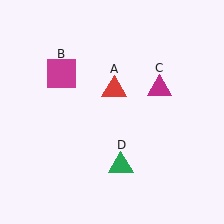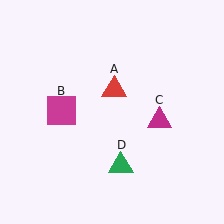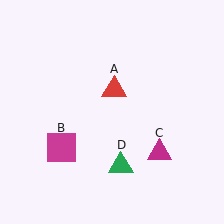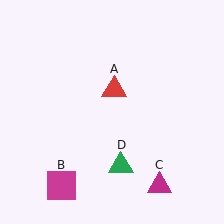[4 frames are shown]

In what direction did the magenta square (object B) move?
The magenta square (object B) moved down.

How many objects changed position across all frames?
2 objects changed position: magenta square (object B), magenta triangle (object C).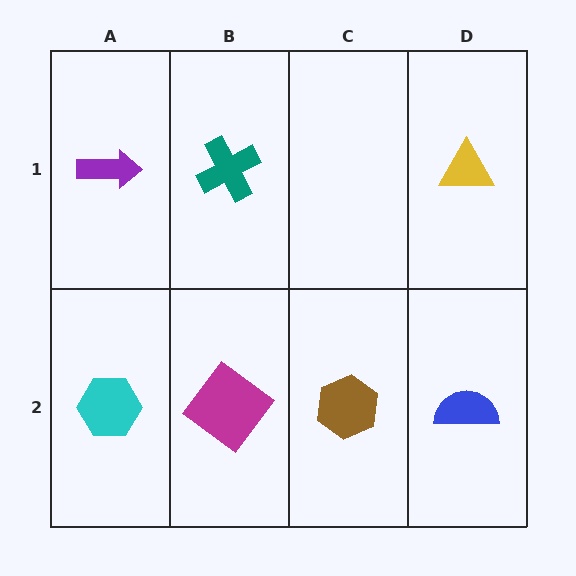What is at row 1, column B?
A teal cross.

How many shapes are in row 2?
4 shapes.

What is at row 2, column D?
A blue semicircle.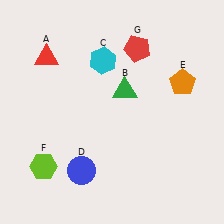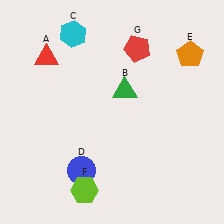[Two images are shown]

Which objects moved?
The objects that moved are: the cyan hexagon (C), the orange pentagon (E), the lime hexagon (F).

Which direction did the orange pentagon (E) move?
The orange pentagon (E) moved up.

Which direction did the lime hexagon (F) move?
The lime hexagon (F) moved right.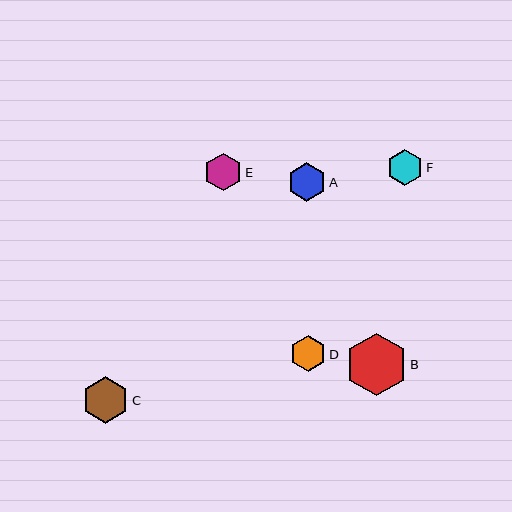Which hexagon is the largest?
Hexagon B is the largest with a size of approximately 62 pixels.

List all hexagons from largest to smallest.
From largest to smallest: B, C, A, E, F, D.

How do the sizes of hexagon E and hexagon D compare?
Hexagon E and hexagon D are approximately the same size.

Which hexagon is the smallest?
Hexagon D is the smallest with a size of approximately 36 pixels.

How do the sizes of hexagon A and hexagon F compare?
Hexagon A and hexagon F are approximately the same size.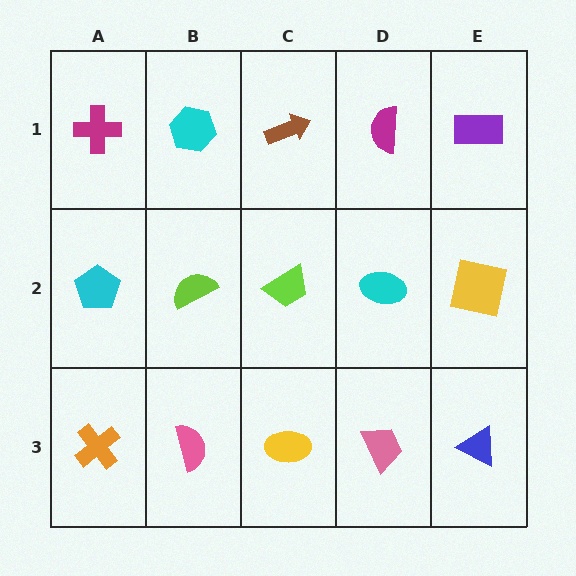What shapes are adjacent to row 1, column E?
A yellow square (row 2, column E), a magenta semicircle (row 1, column D).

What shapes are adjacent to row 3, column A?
A cyan pentagon (row 2, column A), a pink semicircle (row 3, column B).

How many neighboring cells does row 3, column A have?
2.